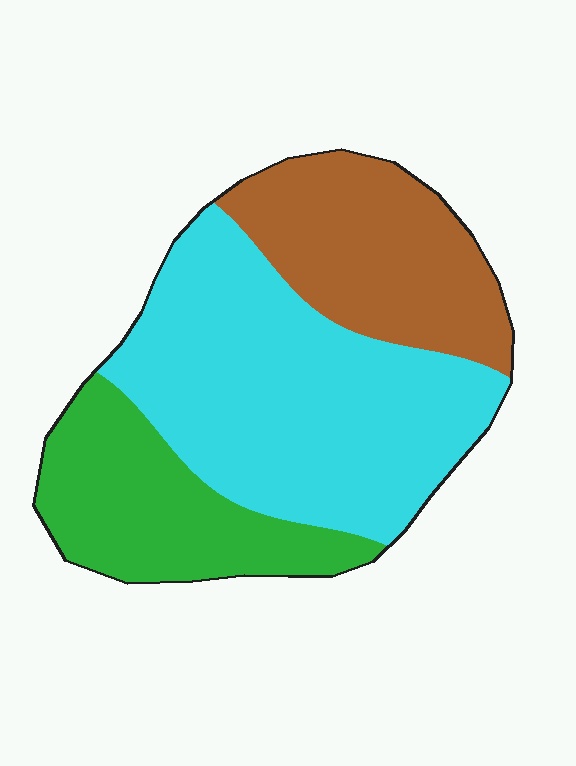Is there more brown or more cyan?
Cyan.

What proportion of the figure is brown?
Brown takes up between a sixth and a third of the figure.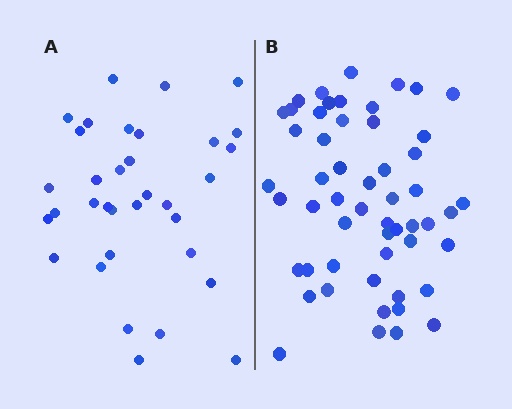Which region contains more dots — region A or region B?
Region B (the right region) has more dots.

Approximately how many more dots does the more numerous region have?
Region B has approximately 20 more dots than region A.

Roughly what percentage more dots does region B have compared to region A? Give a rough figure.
About 60% more.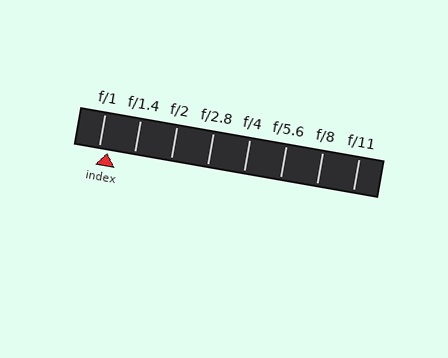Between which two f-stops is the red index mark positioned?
The index mark is between f/1 and f/1.4.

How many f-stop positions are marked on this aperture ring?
There are 8 f-stop positions marked.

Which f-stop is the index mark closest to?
The index mark is closest to f/1.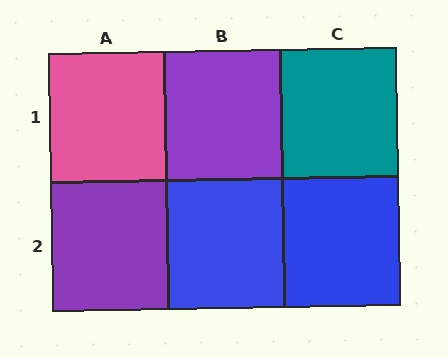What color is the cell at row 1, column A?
Pink.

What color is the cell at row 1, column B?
Purple.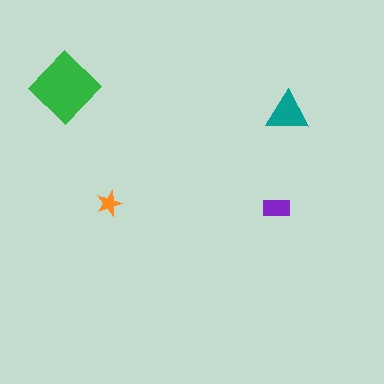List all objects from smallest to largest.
The orange star, the purple rectangle, the teal triangle, the green diamond.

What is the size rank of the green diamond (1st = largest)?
1st.